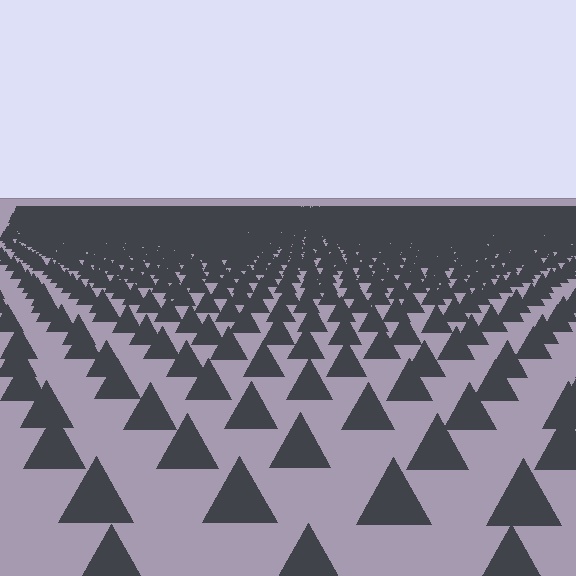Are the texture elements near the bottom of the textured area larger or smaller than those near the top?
Larger. Near the bottom, elements are closer to the viewer and appear at a bigger on-screen size.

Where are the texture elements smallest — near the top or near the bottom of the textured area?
Near the top.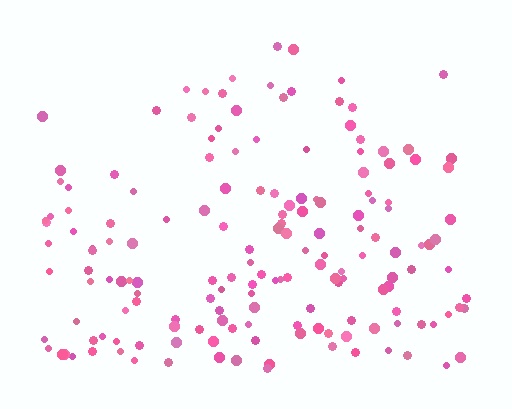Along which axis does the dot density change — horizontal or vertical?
Vertical.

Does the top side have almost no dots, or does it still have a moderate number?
Still a moderate number, just noticeably fewer than the bottom.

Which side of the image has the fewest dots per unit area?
The top.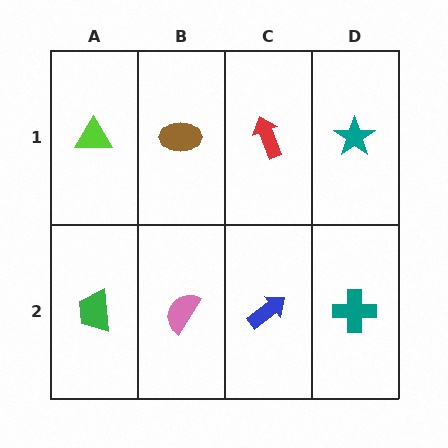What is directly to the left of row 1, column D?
A red arrow.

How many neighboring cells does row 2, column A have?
2.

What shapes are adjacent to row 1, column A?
A green trapezoid (row 2, column A), a brown ellipse (row 1, column B).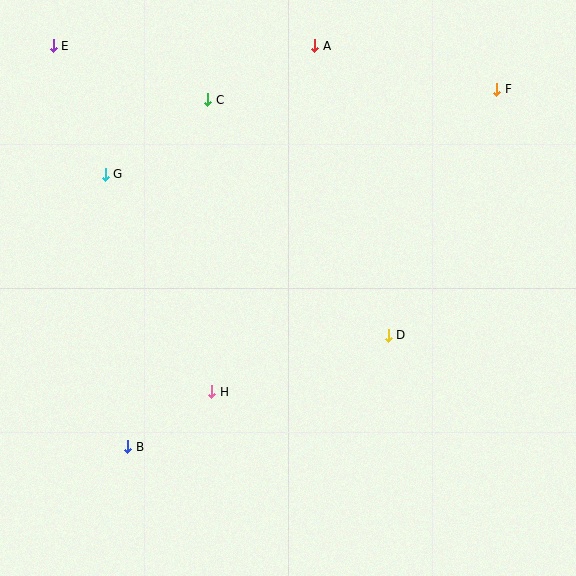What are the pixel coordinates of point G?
Point G is at (105, 175).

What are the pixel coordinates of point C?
Point C is at (208, 100).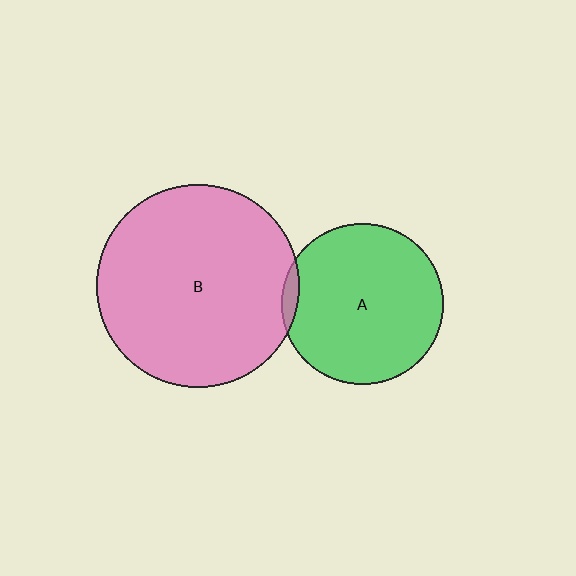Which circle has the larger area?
Circle B (pink).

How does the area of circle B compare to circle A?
Approximately 1.6 times.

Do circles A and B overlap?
Yes.